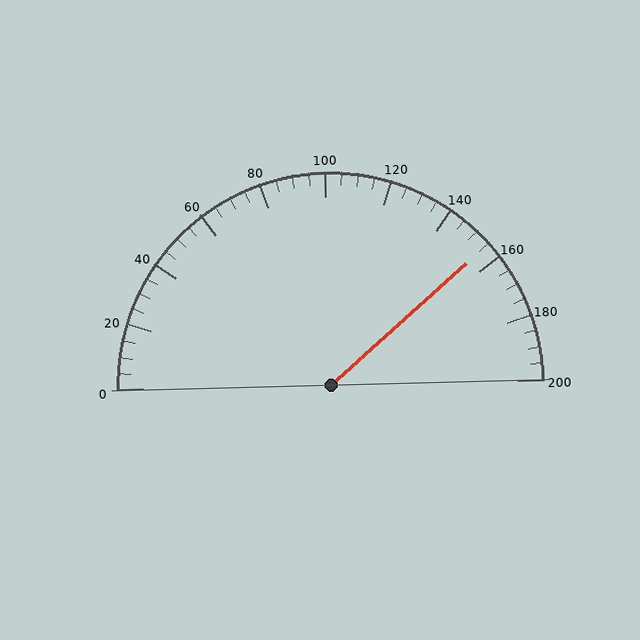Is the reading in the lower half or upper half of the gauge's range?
The reading is in the upper half of the range (0 to 200).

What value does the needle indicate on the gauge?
The needle indicates approximately 155.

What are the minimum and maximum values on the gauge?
The gauge ranges from 0 to 200.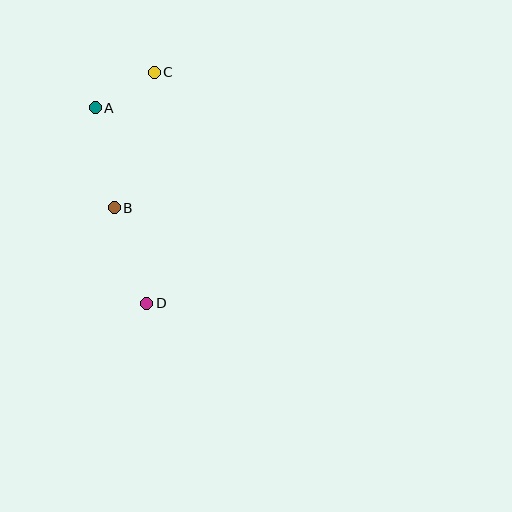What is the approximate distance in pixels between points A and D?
The distance between A and D is approximately 202 pixels.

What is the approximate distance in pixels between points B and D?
The distance between B and D is approximately 101 pixels.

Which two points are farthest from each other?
Points C and D are farthest from each other.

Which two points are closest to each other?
Points A and C are closest to each other.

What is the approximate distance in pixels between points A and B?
The distance between A and B is approximately 102 pixels.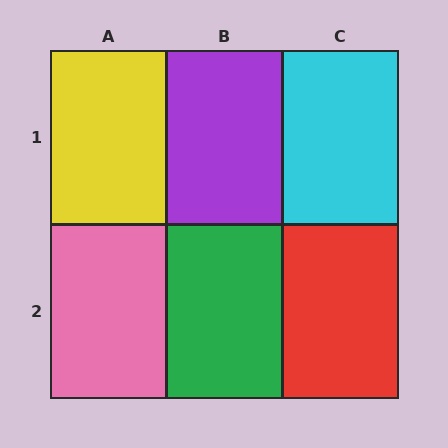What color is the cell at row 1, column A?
Yellow.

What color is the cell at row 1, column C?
Cyan.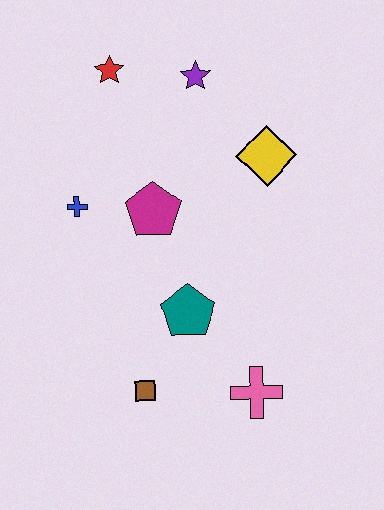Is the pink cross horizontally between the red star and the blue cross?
No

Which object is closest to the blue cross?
The magenta pentagon is closest to the blue cross.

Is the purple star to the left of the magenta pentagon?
No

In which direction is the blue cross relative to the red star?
The blue cross is below the red star.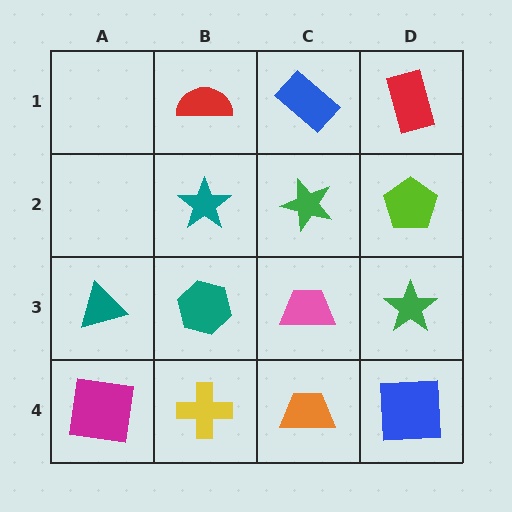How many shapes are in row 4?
4 shapes.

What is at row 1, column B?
A red semicircle.